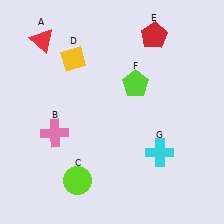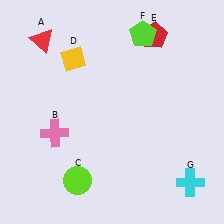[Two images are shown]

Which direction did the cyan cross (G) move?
The cyan cross (G) moved right.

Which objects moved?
The objects that moved are: the lime pentagon (F), the cyan cross (G).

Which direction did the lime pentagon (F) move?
The lime pentagon (F) moved up.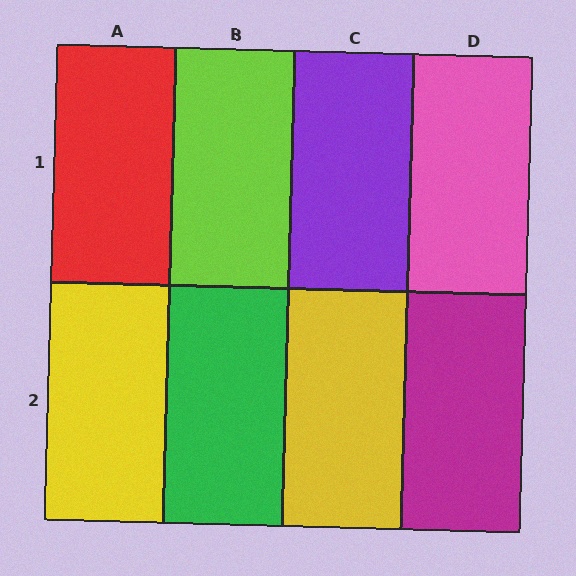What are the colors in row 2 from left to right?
Yellow, green, yellow, magenta.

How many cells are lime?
1 cell is lime.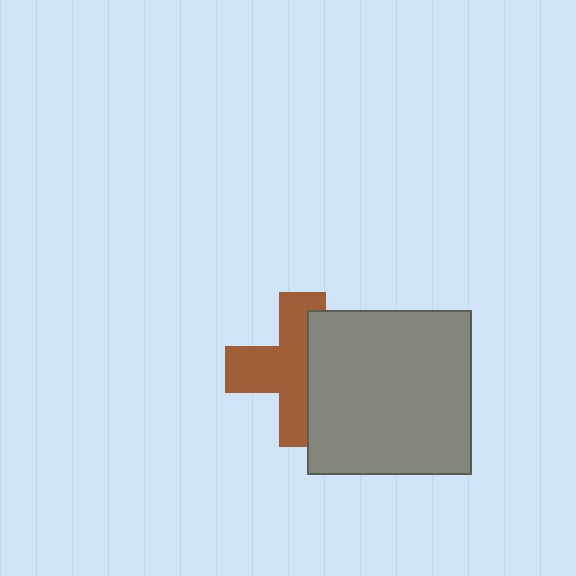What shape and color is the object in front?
The object in front is a gray square.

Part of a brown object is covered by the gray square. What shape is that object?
It is a cross.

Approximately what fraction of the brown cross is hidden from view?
Roughly 41% of the brown cross is hidden behind the gray square.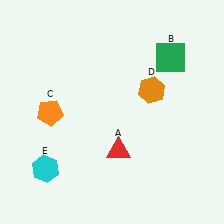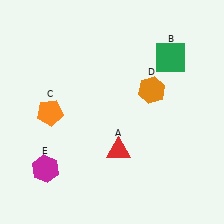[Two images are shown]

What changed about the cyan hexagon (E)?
In Image 1, E is cyan. In Image 2, it changed to magenta.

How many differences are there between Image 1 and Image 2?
There is 1 difference between the two images.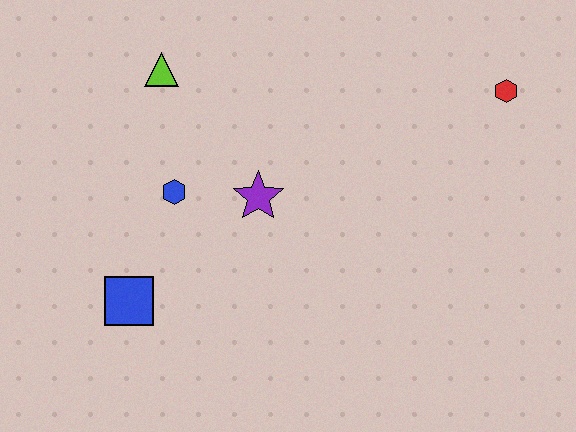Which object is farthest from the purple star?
The red hexagon is farthest from the purple star.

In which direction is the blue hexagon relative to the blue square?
The blue hexagon is above the blue square.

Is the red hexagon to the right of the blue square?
Yes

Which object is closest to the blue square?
The blue hexagon is closest to the blue square.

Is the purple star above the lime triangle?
No